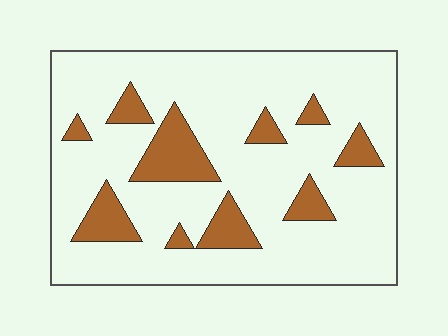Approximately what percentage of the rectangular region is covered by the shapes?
Approximately 15%.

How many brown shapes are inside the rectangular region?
10.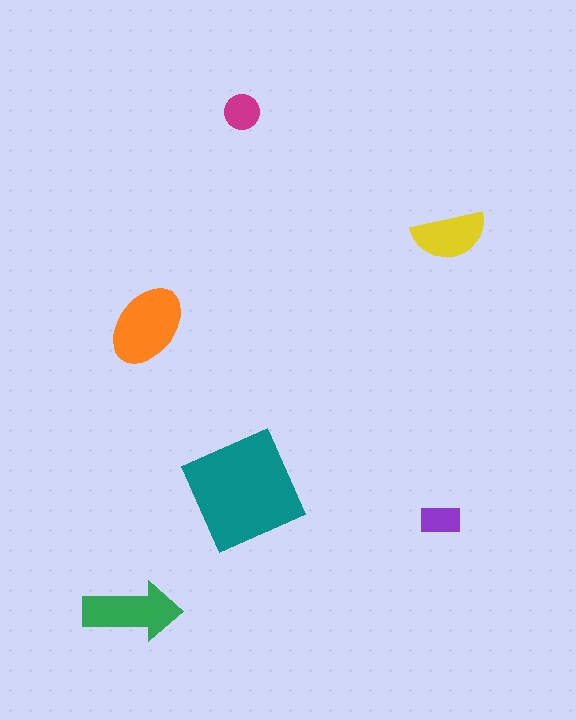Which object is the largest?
The teal square.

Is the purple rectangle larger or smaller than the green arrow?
Smaller.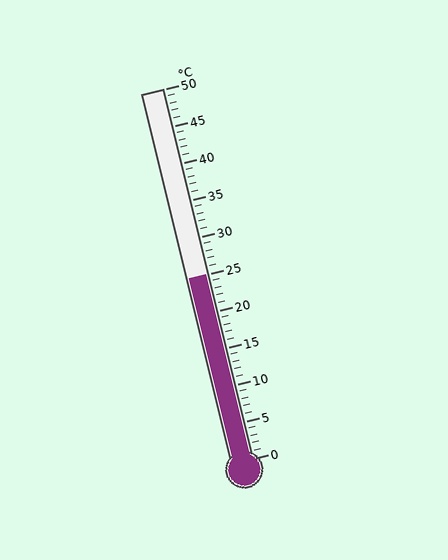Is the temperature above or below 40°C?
The temperature is below 40°C.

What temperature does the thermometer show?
The thermometer shows approximately 25°C.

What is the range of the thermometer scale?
The thermometer scale ranges from 0°C to 50°C.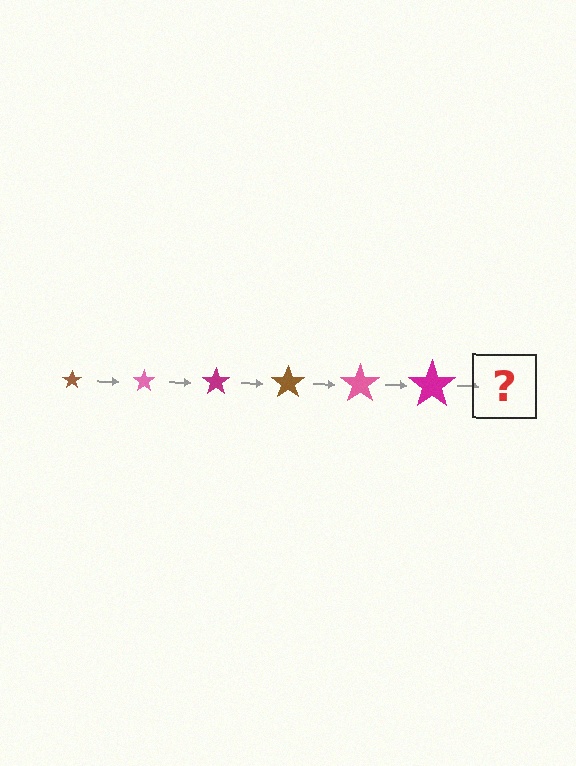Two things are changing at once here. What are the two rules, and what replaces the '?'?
The two rules are that the star grows larger each step and the color cycles through brown, pink, and magenta. The '?' should be a brown star, larger than the previous one.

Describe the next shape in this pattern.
It should be a brown star, larger than the previous one.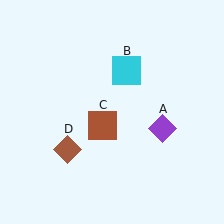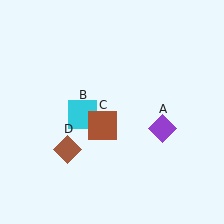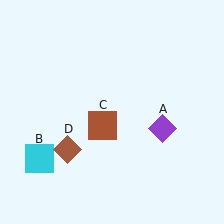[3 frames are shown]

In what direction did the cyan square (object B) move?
The cyan square (object B) moved down and to the left.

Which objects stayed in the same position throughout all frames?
Purple diamond (object A) and brown square (object C) and brown diamond (object D) remained stationary.